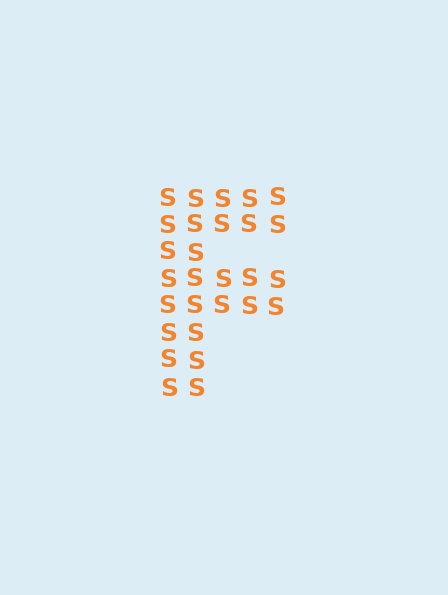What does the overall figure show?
The overall figure shows the letter F.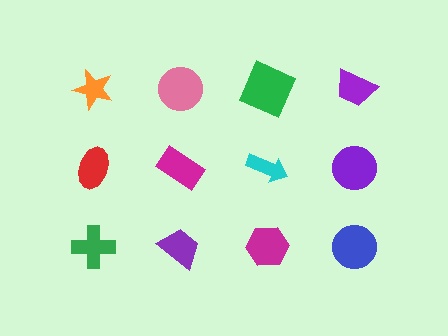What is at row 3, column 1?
A green cross.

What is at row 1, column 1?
An orange star.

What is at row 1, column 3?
A green square.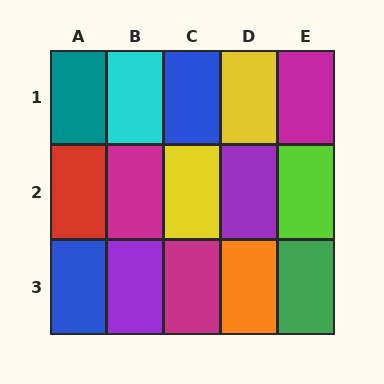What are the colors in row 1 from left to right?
Teal, cyan, blue, yellow, magenta.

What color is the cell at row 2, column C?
Yellow.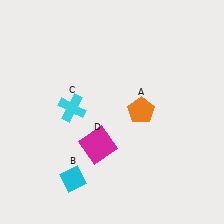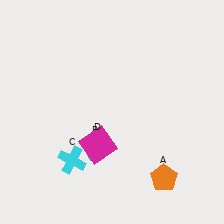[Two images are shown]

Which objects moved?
The objects that moved are: the orange pentagon (A), the cyan diamond (B), the cyan cross (C).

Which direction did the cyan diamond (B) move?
The cyan diamond (B) moved up.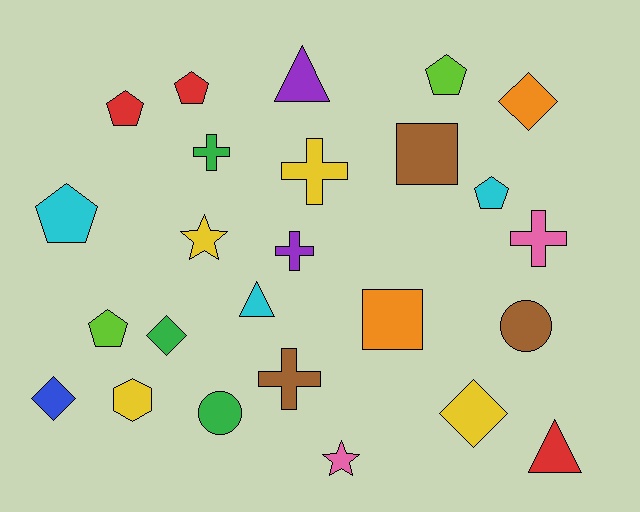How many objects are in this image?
There are 25 objects.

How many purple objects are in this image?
There are 2 purple objects.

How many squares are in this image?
There are 2 squares.